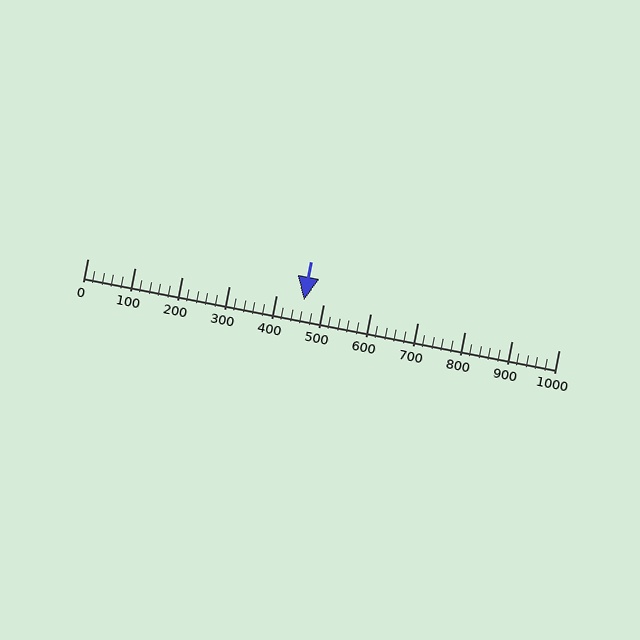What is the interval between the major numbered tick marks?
The major tick marks are spaced 100 units apart.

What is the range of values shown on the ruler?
The ruler shows values from 0 to 1000.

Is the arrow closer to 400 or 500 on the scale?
The arrow is closer to 500.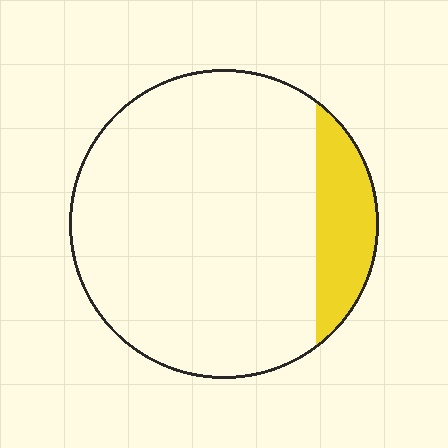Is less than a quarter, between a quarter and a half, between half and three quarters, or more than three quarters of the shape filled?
Less than a quarter.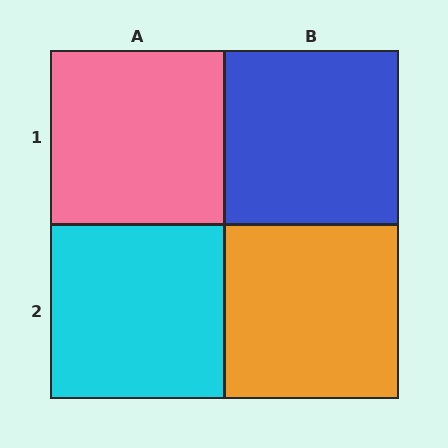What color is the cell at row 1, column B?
Blue.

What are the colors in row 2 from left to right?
Cyan, orange.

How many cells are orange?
1 cell is orange.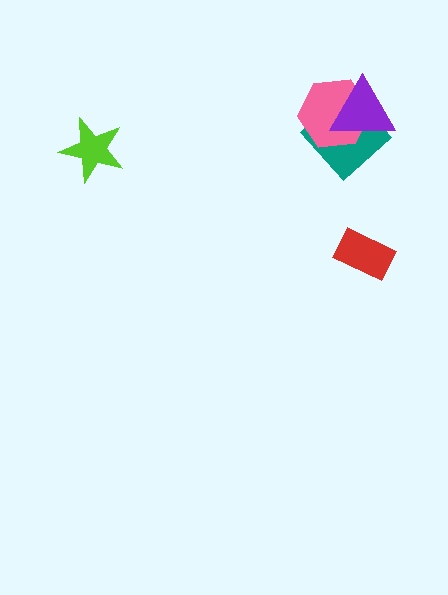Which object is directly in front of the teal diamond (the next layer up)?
The pink hexagon is directly in front of the teal diamond.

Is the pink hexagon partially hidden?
Yes, it is partially covered by another shape.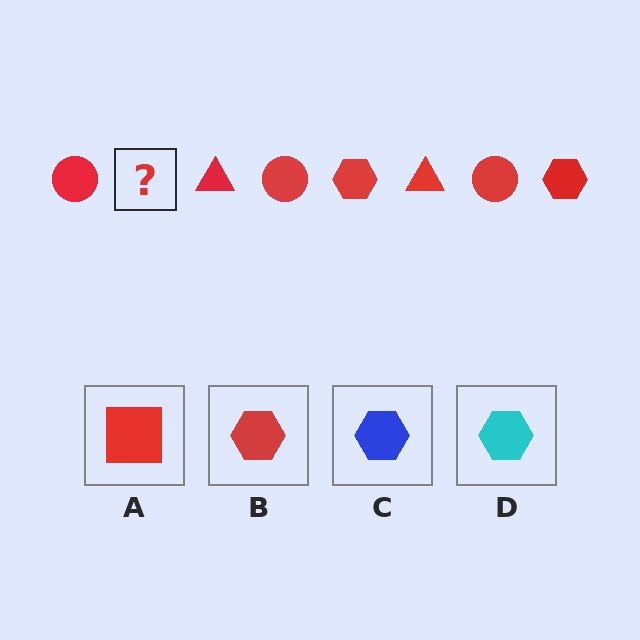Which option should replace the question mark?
Option B.